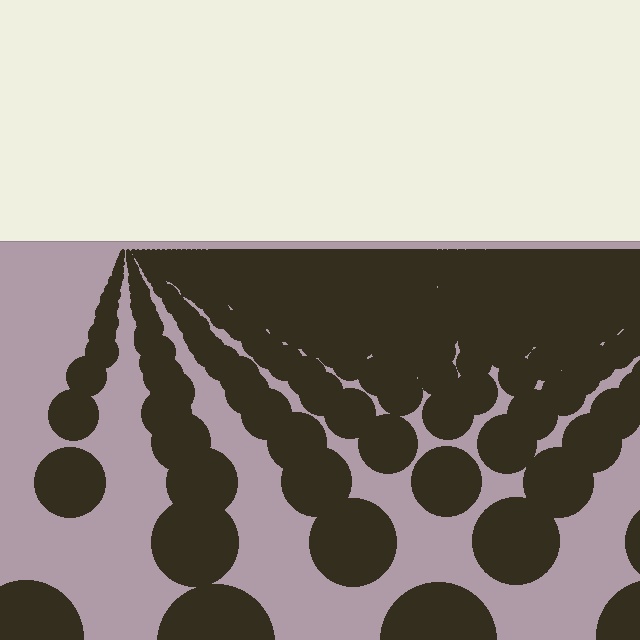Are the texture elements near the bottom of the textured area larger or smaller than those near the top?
Larger. Near the bottom, elements are closer to the viewer and appear at a bigger on-screen size.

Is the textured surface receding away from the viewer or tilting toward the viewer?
The surface is receding away from the viewer. Texture elements get smaller and denser toward the top.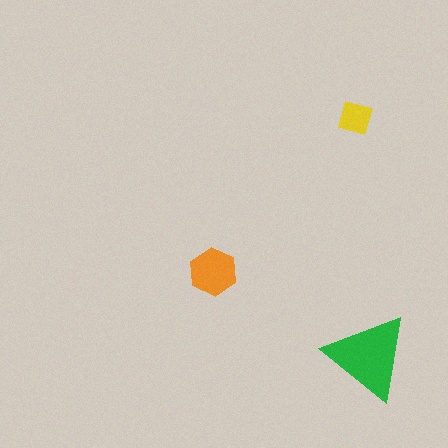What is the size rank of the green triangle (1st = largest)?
1st.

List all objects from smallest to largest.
The yellow square, the orange hexagon, the green triangle.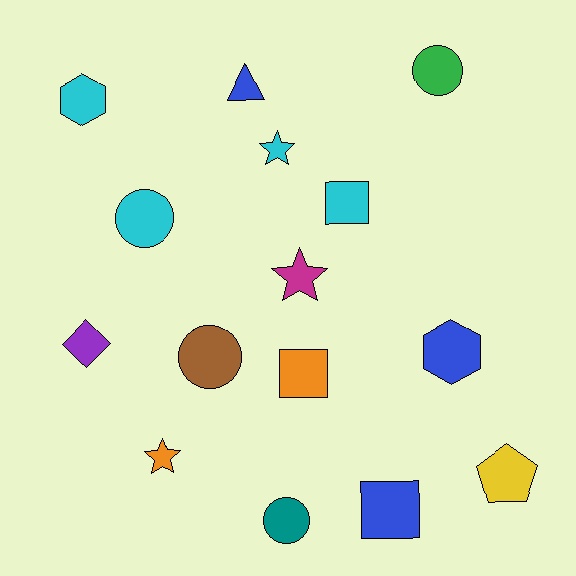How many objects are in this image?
There are 15 objects.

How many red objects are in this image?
There are no red objects.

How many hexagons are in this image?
There are 2 hexagons.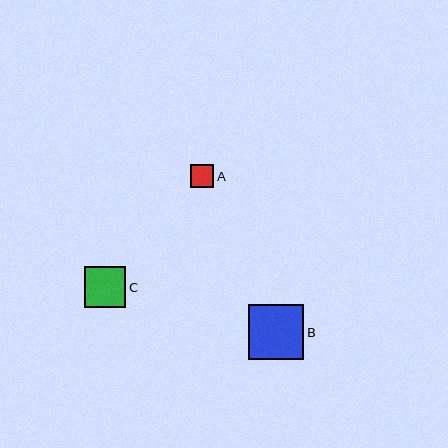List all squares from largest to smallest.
From largest to smallest: B, C, A.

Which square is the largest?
Square B is the largest with a size of approximately 56 pixels.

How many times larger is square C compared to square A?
Square C is approximately 1.8 times the size of square A.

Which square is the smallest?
Square A is the smallest with a size of approximately 23 pixels.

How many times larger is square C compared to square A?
Square C is approximately 1.8 times the size of square A.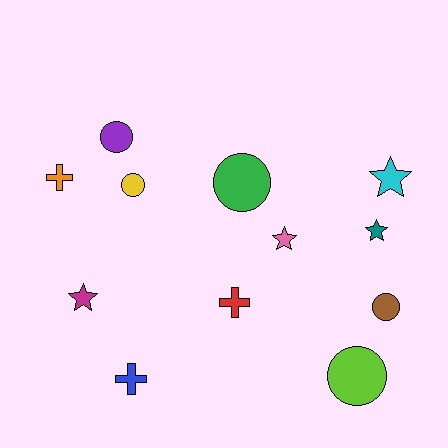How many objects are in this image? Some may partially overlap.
There are 12 objects.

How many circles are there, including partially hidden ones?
There are 5 circles.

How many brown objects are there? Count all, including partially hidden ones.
There is 1 brown object.